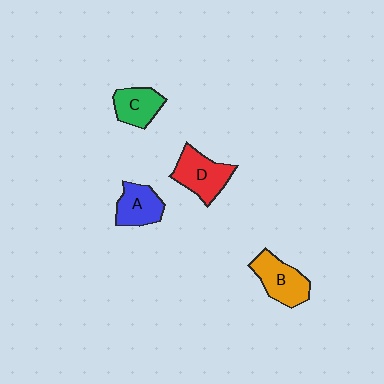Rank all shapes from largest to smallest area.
From largest to smallest: D (red), B (orange), A (blue), C (green).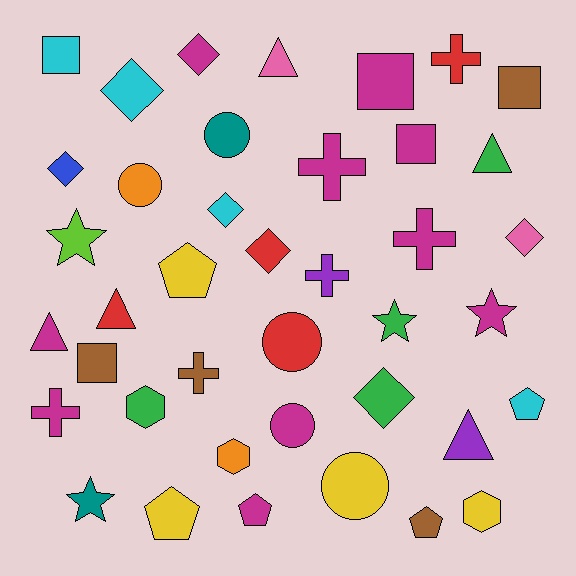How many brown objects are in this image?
There are 4 brown objects.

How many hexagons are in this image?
There are 3 hexagons.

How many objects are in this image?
There are 40 objects.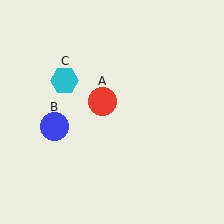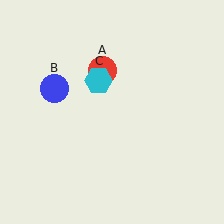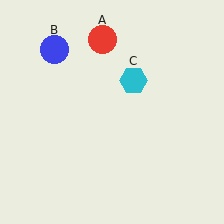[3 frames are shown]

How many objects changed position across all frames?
3 objects changed position: red circle (object A), blue circle (object B), cyan hexagon (object C).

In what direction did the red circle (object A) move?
The red circle (object A) moved up.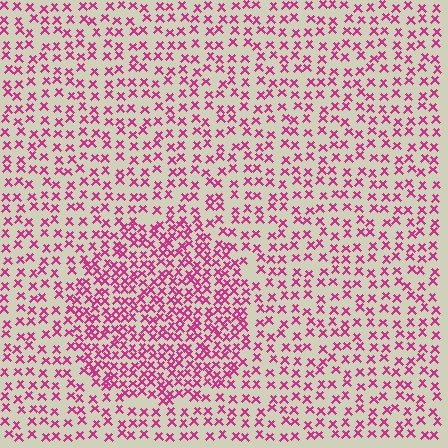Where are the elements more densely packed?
The elements are more densely packed inside the circle boundary.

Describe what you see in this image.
The image contains small magenta elements arranged at two different densities. A circle-shaped region is visible where the elements are more densely packed than the surrounding area.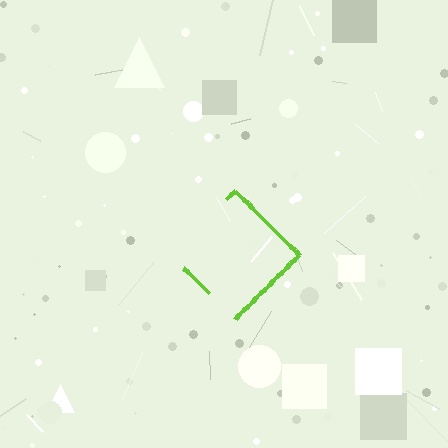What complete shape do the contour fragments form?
The contour fragments form a diamond.